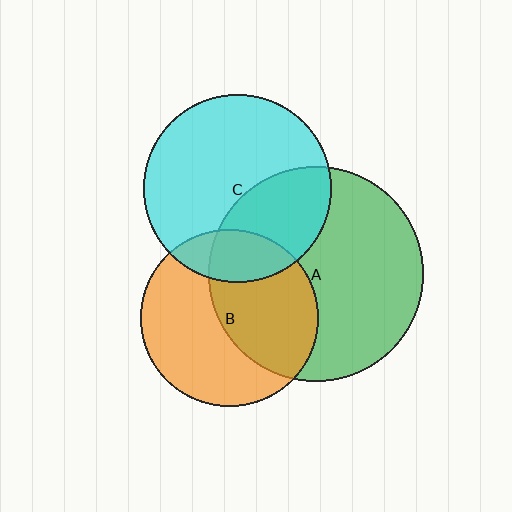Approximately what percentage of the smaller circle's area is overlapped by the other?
Approximately 20%.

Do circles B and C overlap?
Yes.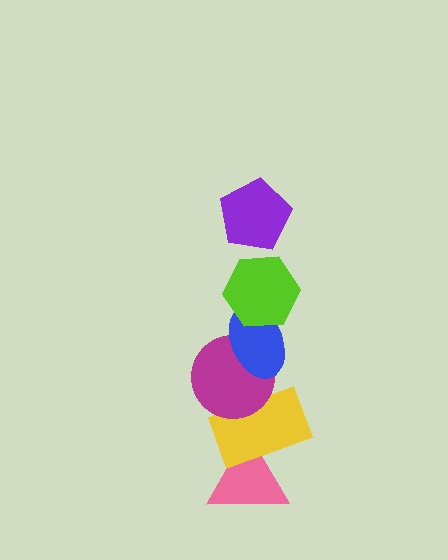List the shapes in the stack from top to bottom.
From top to bottom: the purple pentagon, the lime hexagon, the blue ellipse, the magenta circle, the yellow rectangle, the pink triangle.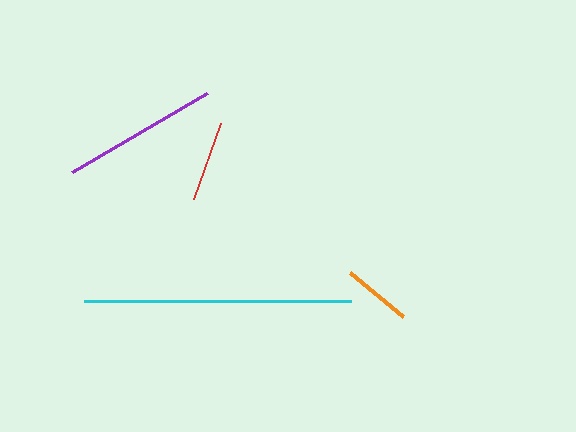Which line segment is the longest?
The cyan line is the longest at approximately 266 pixels.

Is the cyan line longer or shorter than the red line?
The cyan line is longer than the red line.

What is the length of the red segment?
The red segment is approximately 81 pixels long.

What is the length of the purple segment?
The purple segment is approximately 157 pixels long.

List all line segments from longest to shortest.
From longest to shortest: cyan, purple, red, orange.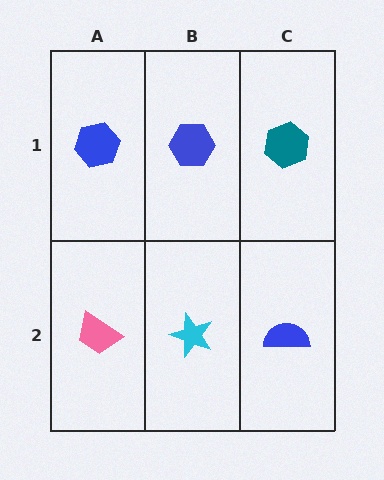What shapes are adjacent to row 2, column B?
A blue hexagon (row 1, column B), a pink trapezoid (row 2, column A), a blue semicircle (row 2, column C).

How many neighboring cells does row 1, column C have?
2.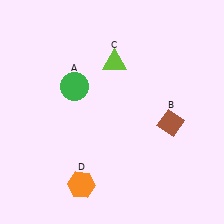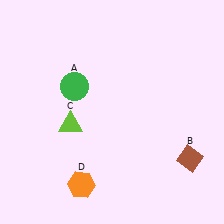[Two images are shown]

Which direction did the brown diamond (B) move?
The brown diamond (B) moved down.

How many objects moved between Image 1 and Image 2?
2 objects moved between the two images.